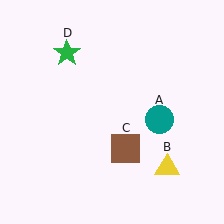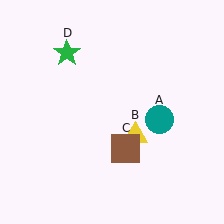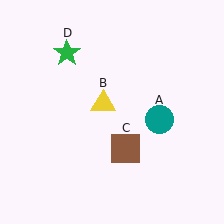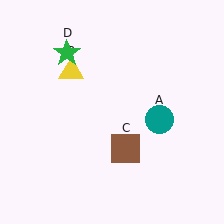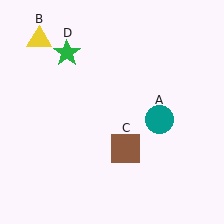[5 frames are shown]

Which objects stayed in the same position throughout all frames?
Teal circle (object A) and brown square (object C) and green star (object D) remained stationary.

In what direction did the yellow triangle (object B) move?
The yellow triangle (object B) moved up and to the left.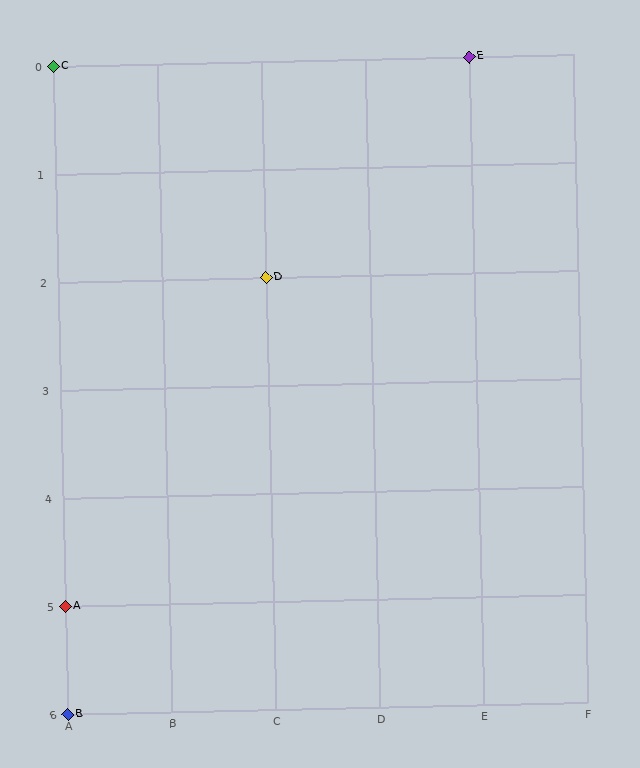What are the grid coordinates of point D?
Point D is at grid coordinates (C, 2).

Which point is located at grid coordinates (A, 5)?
Point A is at (A, 5).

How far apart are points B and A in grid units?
Points B and A are 1 row apart.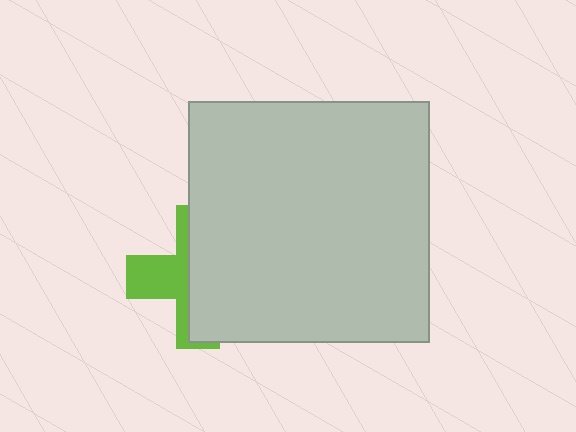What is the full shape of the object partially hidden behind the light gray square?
The partially hidden object is a lime cross.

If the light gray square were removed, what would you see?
You would see the complete lime cross.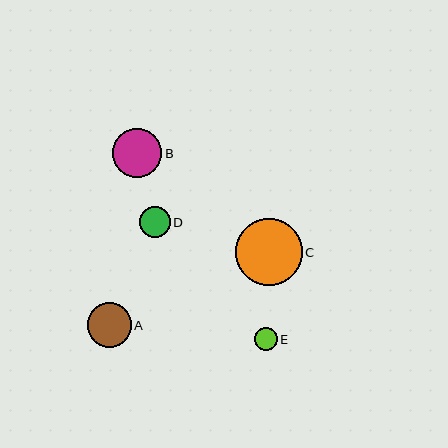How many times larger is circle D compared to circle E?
Circle D is approximately 1.4 times the size of circle E.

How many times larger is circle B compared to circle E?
Circle B is approximately 2.1 times the size of circle E.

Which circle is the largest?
Circle C is the largest with a size of approximately 67 pixels.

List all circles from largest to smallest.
From largest to smallest: C, B, A, D, E.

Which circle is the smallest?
Circle E is the smallest with a size of approximately 23 pixels.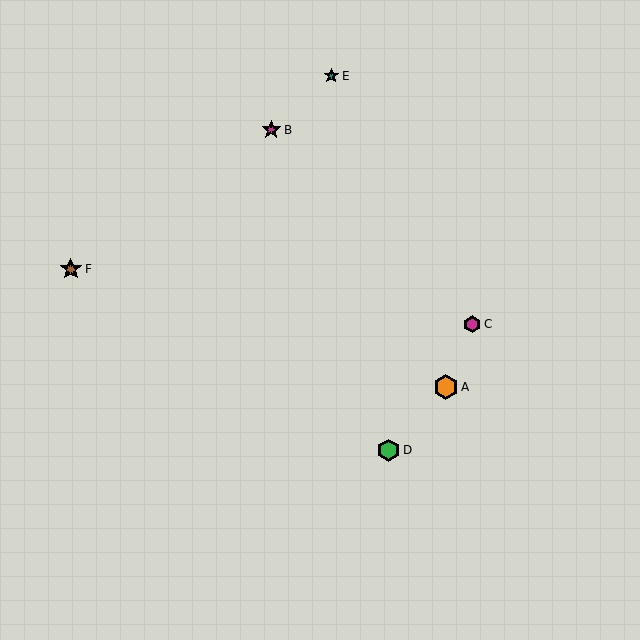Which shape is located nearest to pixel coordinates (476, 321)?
The magenta hexagon (labeled C) at (472, 324) is nearest to that location.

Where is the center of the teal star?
The center of the teal star is at (331, 76).